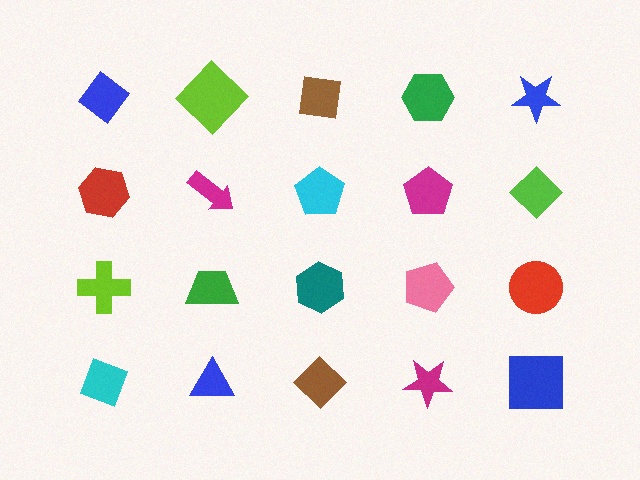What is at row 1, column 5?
A blue star.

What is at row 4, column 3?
A brown diamond.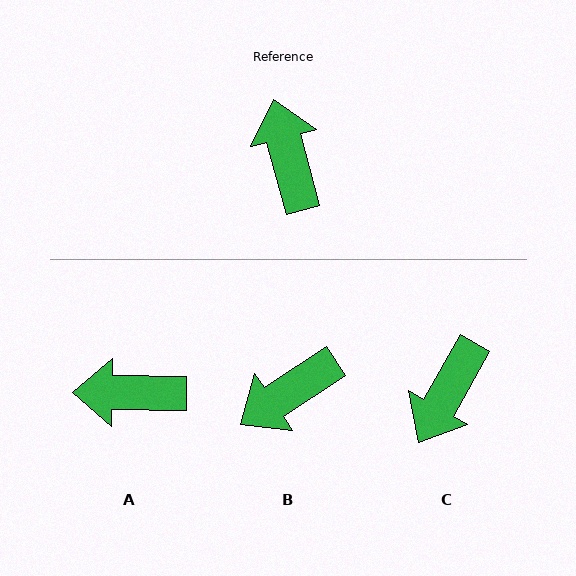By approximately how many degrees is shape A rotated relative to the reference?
Approximately 74 degrees counter-clockwise.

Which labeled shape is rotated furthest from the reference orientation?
C, about 135 degrees away.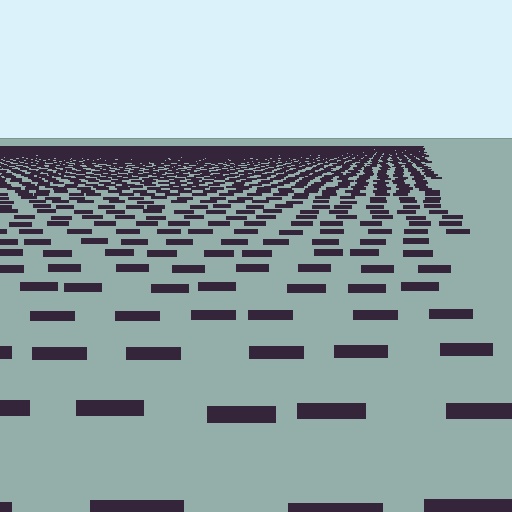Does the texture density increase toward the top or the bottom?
Density increases toward the top.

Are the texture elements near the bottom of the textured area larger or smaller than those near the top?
Larger. Near the bottom, elements are closer to the viewer and appear at a bigger on-screen size.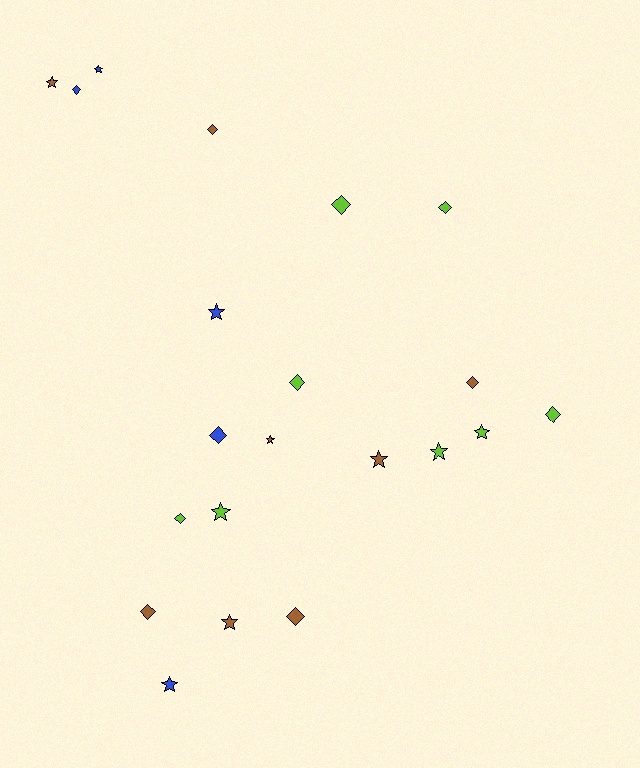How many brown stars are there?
There are 4 brown stars.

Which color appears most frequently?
Lime, with 8 objects.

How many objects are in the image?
There are 21 objects.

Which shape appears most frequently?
Diamond, with 11 objects.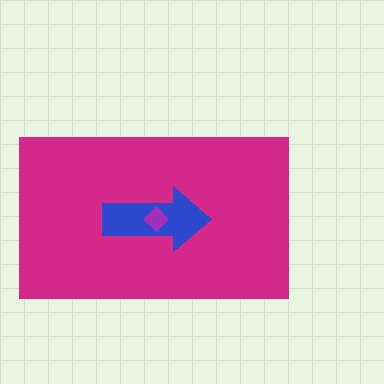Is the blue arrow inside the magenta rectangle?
Yes.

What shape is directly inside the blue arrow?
The purple diamond.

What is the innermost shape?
The purple diamond.